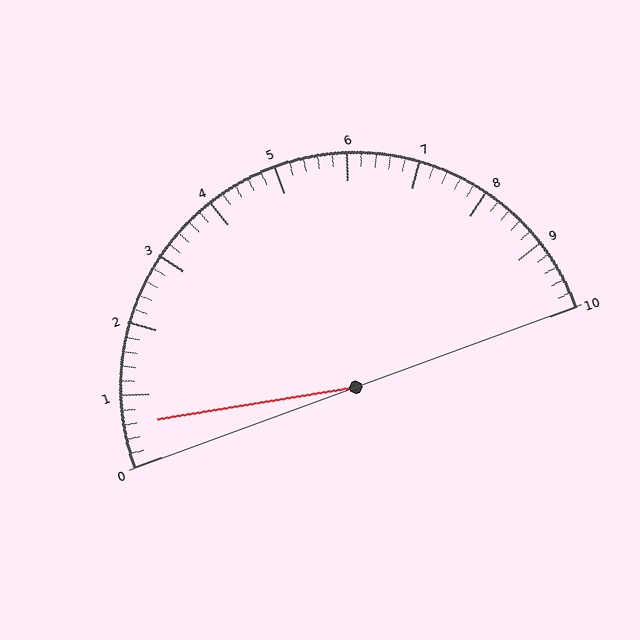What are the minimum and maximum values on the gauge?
The gauge ranges from 0 to 10.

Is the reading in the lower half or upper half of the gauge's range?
The reading is in the lower half of the range (0 to 10).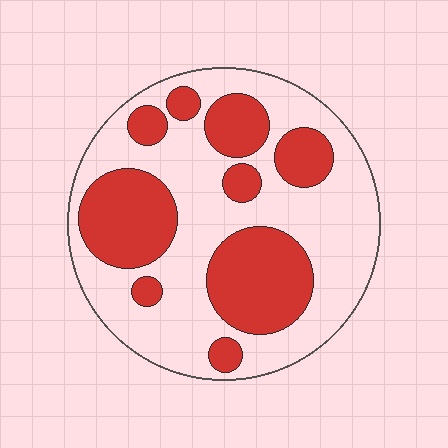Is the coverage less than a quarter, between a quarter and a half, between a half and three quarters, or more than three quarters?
Between a quarter and a half.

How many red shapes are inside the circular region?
9.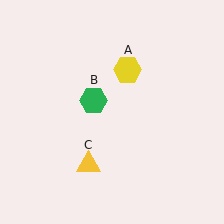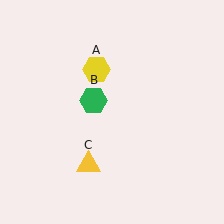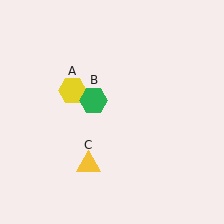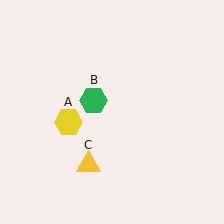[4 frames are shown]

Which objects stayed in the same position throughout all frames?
Green hexagon (object B) and yellow triangle (object C) remained stationary.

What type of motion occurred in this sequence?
The yellow hexagon (object A) rotated counterclockwise around the center of the scene.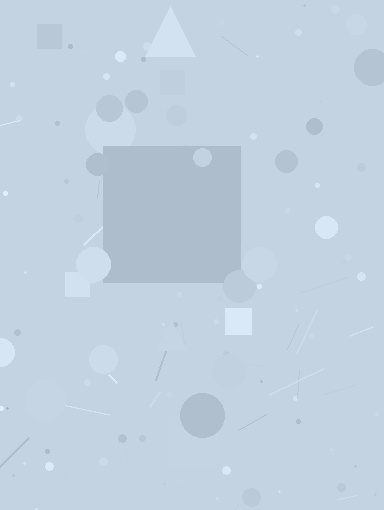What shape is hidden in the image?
A square is hidden in the image.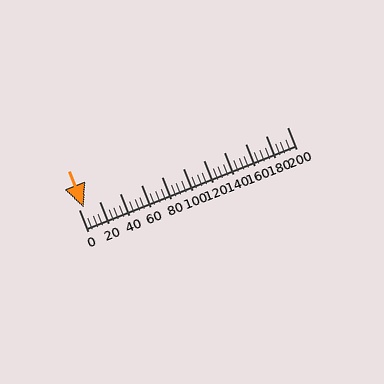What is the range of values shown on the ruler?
The ruler shows values from 0 to 200.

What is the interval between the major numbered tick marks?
The major tick marks are spaced 20 units apart.